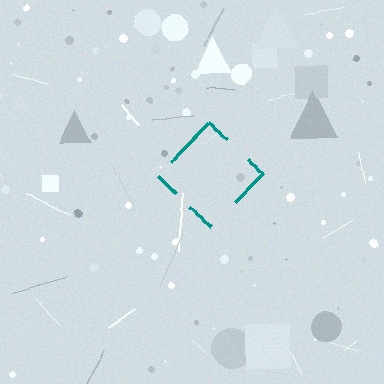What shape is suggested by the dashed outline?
The dashed outline suggests a diamond.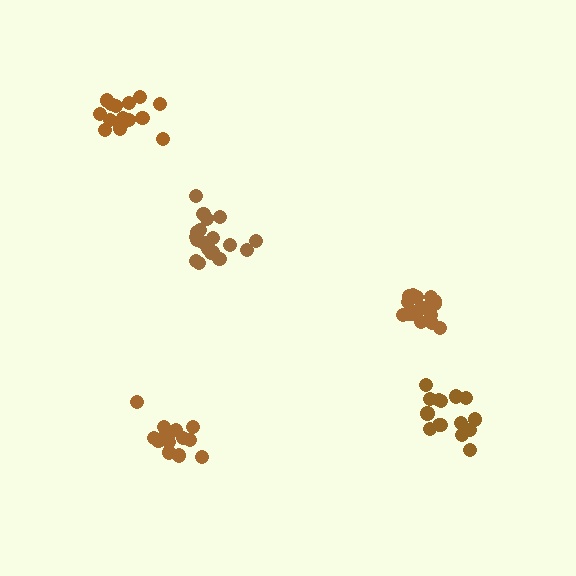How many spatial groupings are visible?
There are 5 spatial groupings.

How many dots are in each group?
Group 1: 14 dots, Group 2: 19 dots, Group 3: 17 dots, Group 4: 15 dots, Group 5: 16 dots (81 total).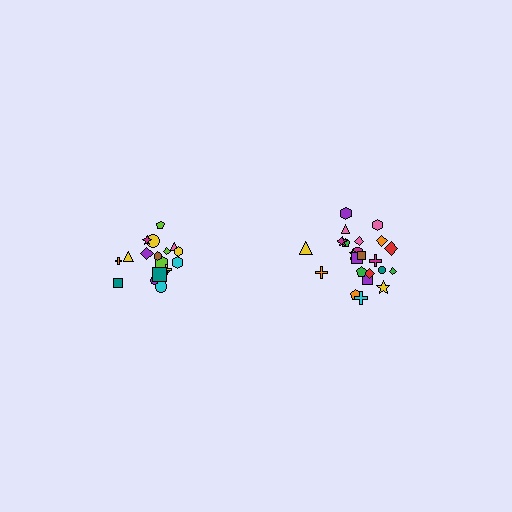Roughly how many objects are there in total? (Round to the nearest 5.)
Roughly 45 objects in total.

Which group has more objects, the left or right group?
The right group.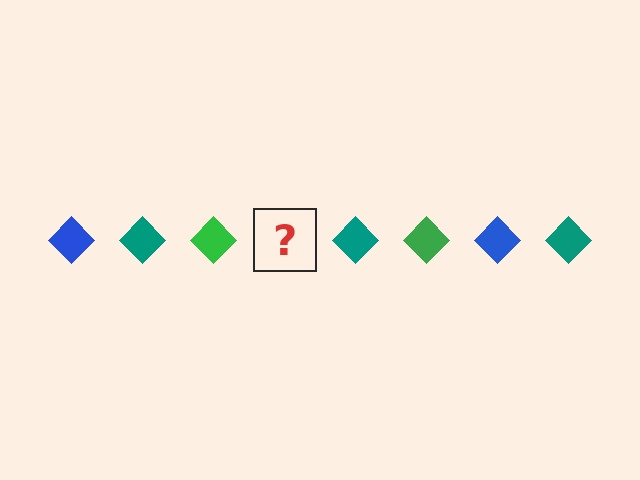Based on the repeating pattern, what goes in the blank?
The blank should be a blue diamond.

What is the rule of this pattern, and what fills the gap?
The rule is that the pattern cycles through blue, teal, green diamonds. The gap should be filled with a blue diamond.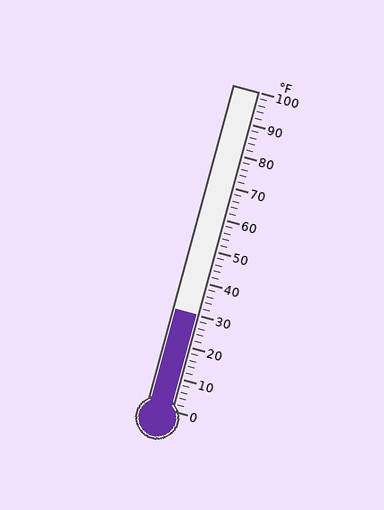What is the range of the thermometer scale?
The thermometer scale ranges from 0°F to 100°F.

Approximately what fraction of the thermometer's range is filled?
The thermometer is filled to approximately 30% of its range.